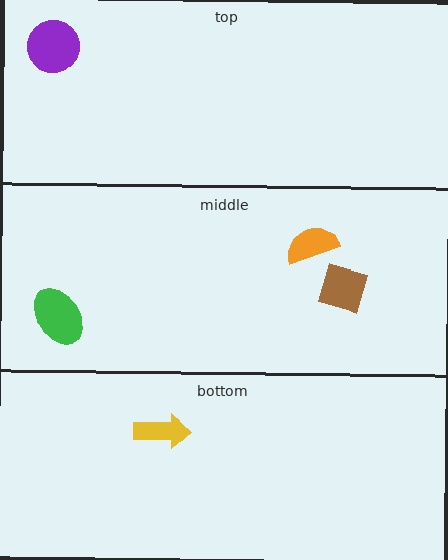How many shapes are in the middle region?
3.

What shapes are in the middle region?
The green ellipse, the orange semicircle, the brown diamond.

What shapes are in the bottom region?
The yellow arrow.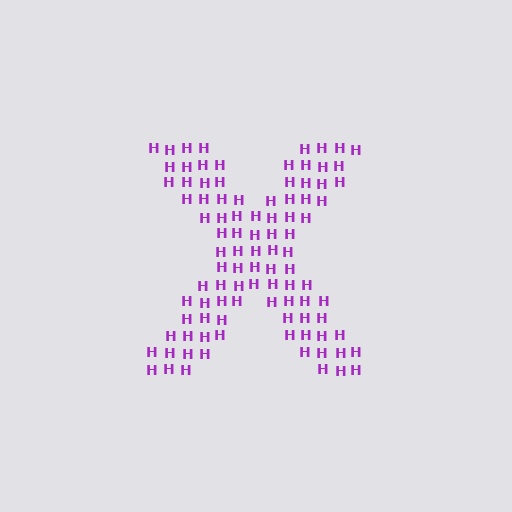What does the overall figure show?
The overall figure shows the letter X.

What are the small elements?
The small elements are letter H's.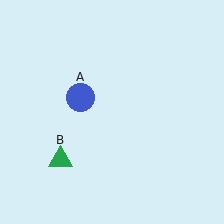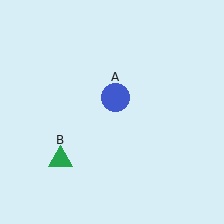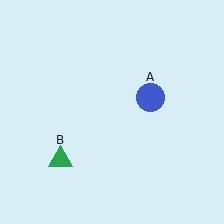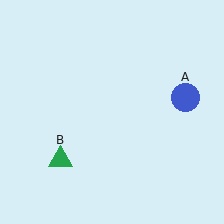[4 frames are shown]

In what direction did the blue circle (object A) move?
The blue circle (object A) moved right.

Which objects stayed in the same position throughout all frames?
Green triangle (object B) remained stationary.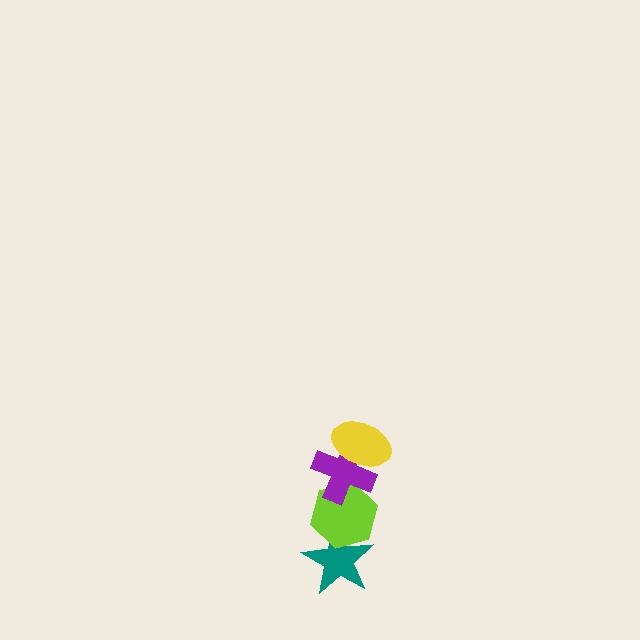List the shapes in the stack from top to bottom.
From top to bottom: the yellow ellipse, the purple cross, the lime hexagon, the teal star.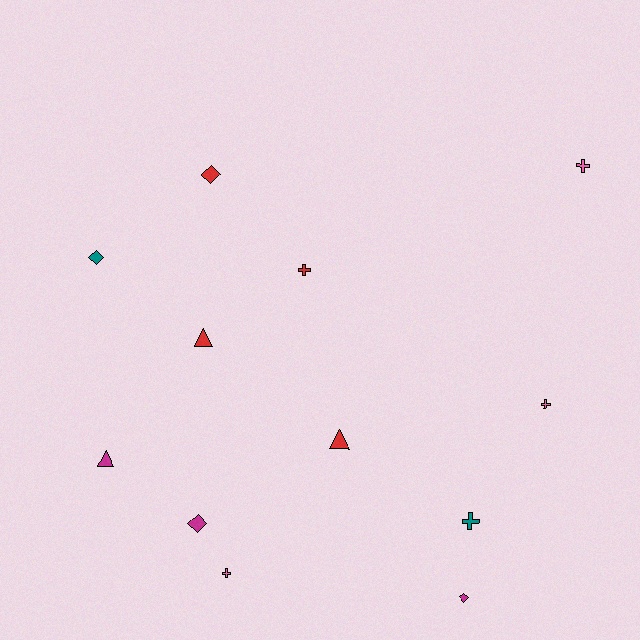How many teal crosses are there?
There is 1 teal cross.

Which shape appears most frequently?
Cross, with 5 objects.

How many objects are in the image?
There are 12 objects.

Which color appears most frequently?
Red, with 4 objects.